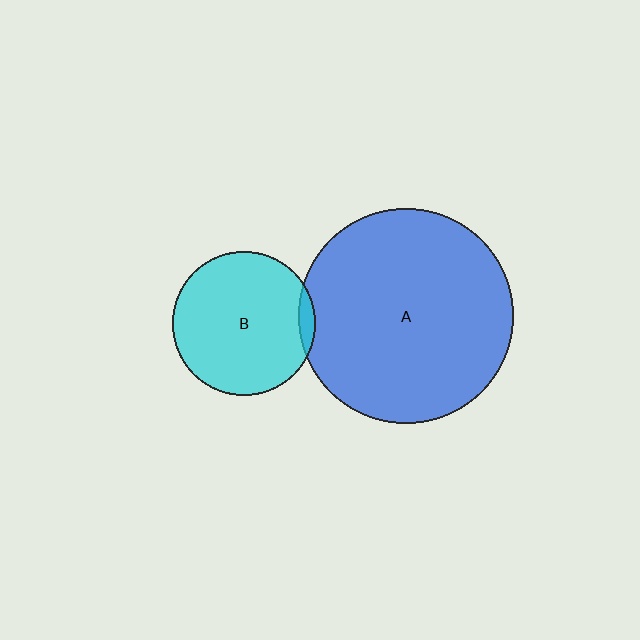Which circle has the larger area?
Circle A (blue).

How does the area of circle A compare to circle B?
Approximately 2.2 times.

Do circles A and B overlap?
Yes.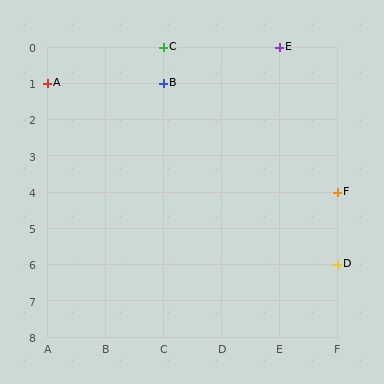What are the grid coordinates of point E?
Point E is at grid coordinates (E, 0).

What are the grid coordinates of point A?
Point A is at grid coordinates (A, 1).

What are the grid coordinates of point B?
Point B is at grid coordinates (C, 1).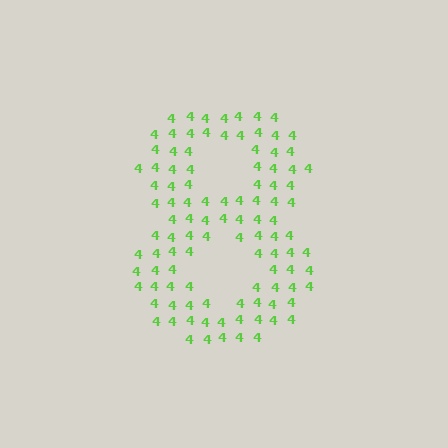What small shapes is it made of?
It is made of small digit 4's.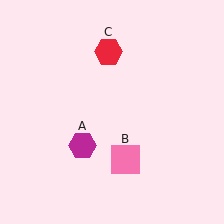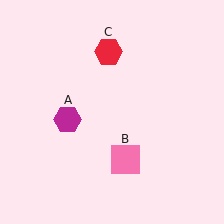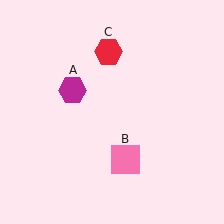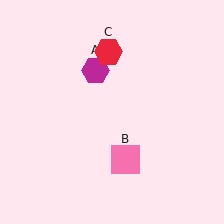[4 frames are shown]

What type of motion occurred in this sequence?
The magenta hexagon (object A) rotated clockwise around the center of the scene.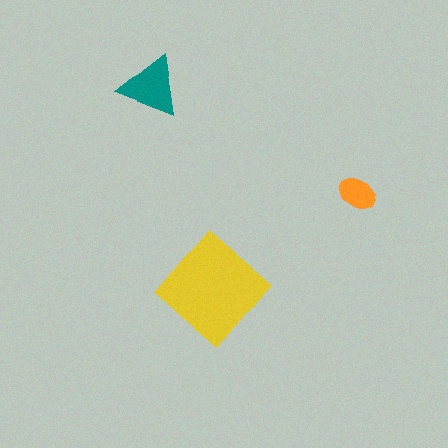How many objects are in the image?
There are 3 objects in the image.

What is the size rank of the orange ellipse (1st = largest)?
3rd.